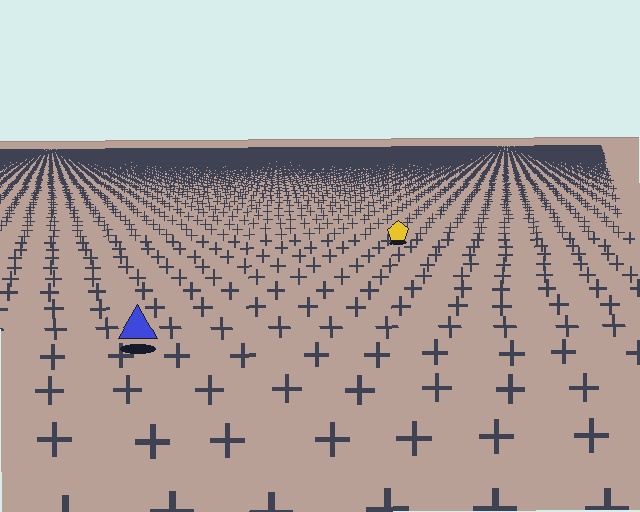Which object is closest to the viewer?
The blue triangle is closest. The texture marks near it are larger and more spread out.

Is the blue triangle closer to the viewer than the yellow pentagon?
Yes. The blue triangle is closer — you can tell from the texture gradient: the ground texture is coarser near it.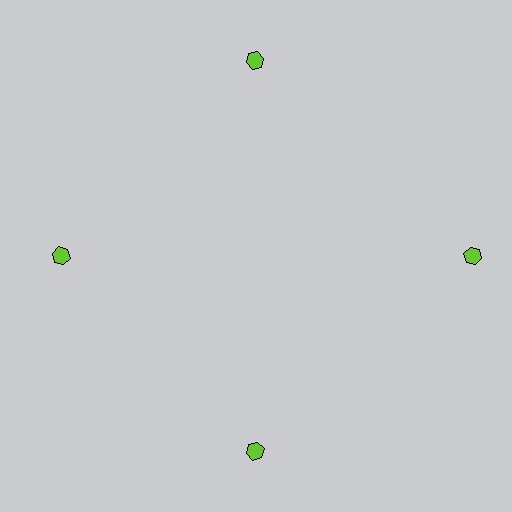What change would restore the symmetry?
The symmetry would be restored by moving it inward, back onto the ring so that all 4 hexagons sit at equal angles and equal distance from the center.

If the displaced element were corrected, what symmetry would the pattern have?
It would have 4-fold rotational symmetry — the pattern would map onto itself every 90 degrees.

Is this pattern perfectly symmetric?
No. The 4 lime hexagons are arranged in a ring, but one element near the 3 o'clock position is pushed outward from the center, breaking the 4-fold rotational symmetry.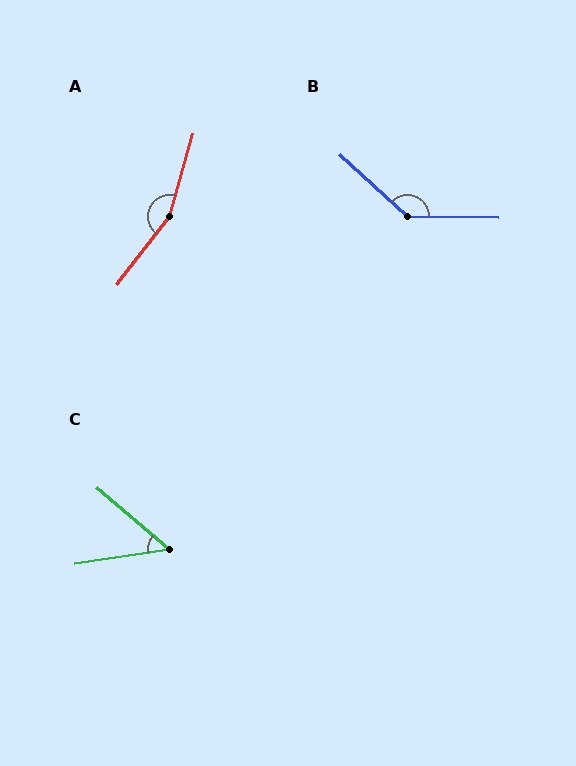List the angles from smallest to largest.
C (49°), B (138°), A (158°).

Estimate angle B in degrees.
Approximately 138 degrees.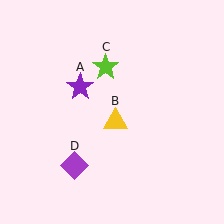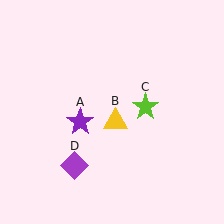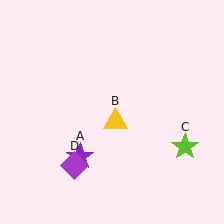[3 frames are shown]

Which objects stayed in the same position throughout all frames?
Yellow triangle (object B) and purple diamond (object D) remained stationary.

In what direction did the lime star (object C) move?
The lime star (object C) moved down and to the right.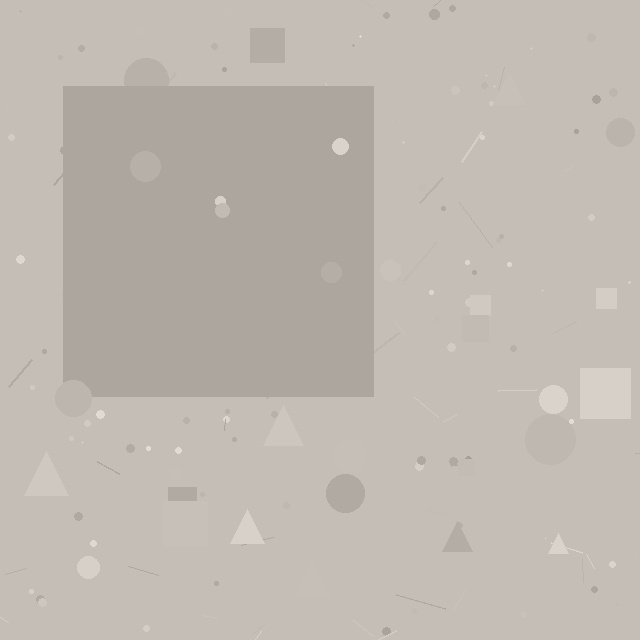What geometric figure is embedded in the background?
A square is embedded in the background.